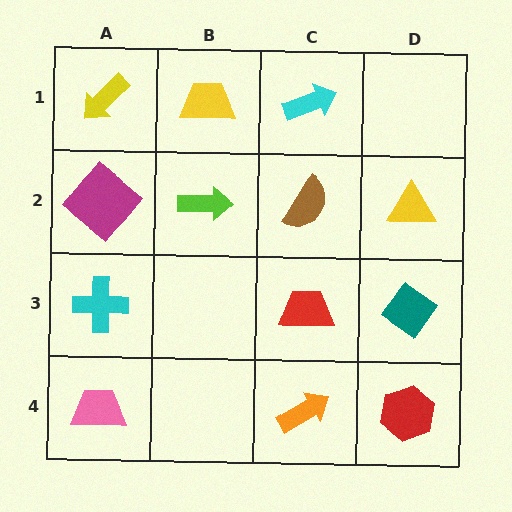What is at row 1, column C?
A cyan arrow.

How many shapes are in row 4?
3 shapes.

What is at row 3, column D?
A teal diamond.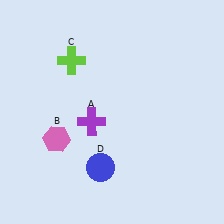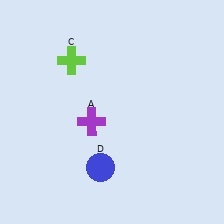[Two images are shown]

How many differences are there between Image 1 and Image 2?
There is 1 difference between the two images.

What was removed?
The pink hexagon (B) was removed in Image 2.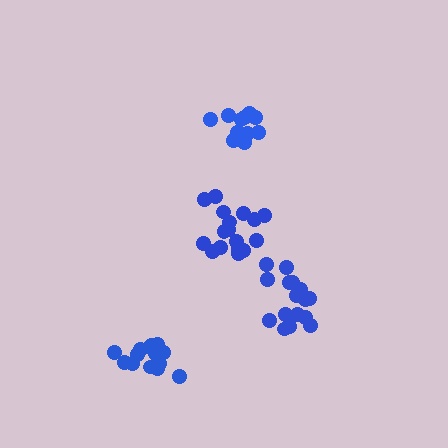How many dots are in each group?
Group 1: 16 dots, Group 2: 11 dots, Group 3: 15 dots, Group 4: 17 dots (59 total).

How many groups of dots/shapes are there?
There are 4 groups.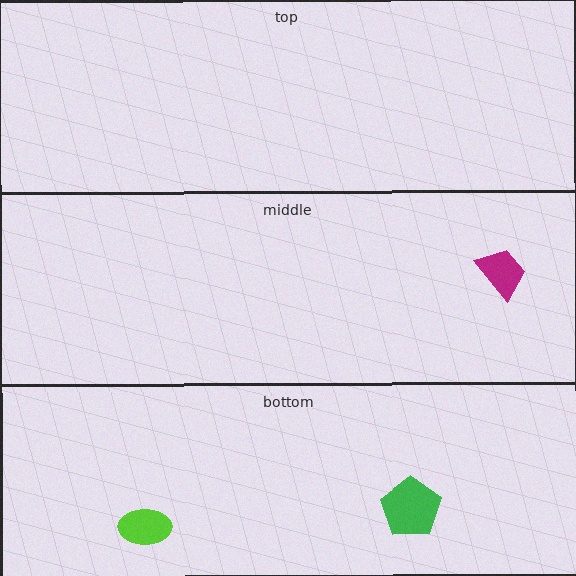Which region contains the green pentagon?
The bottom region.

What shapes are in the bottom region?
The lime ellipse, the green pentagon.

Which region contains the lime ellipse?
The bottom region.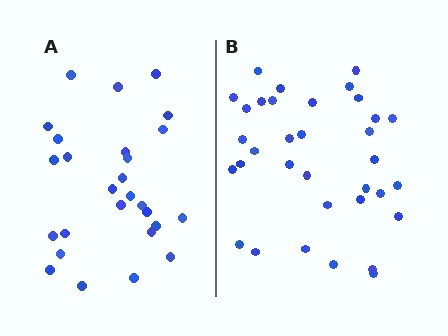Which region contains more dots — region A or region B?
Region B (the right region) has more dots.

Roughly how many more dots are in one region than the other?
Region B has roughly 8 or so more dots than region A.